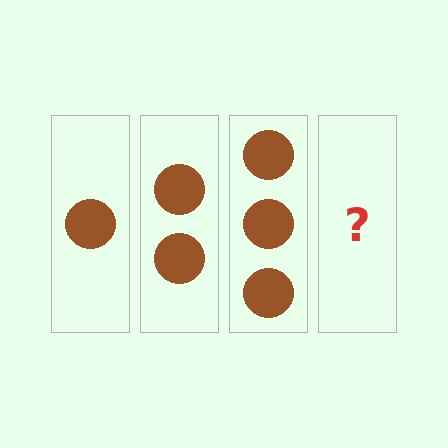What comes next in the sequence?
The next element should be 4 circles.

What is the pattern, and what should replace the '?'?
The pattern is that each step adds one more circle. The '?' should be 4 circles.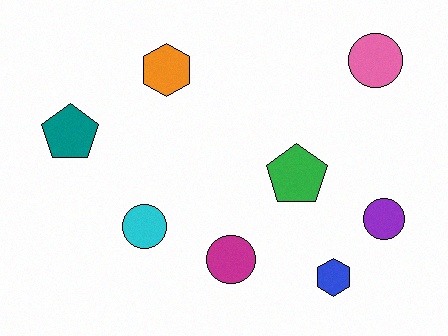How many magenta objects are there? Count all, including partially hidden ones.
There is 1 magenta object.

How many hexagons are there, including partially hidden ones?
There are 2 hexagons.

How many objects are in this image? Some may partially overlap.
There are 8 objects.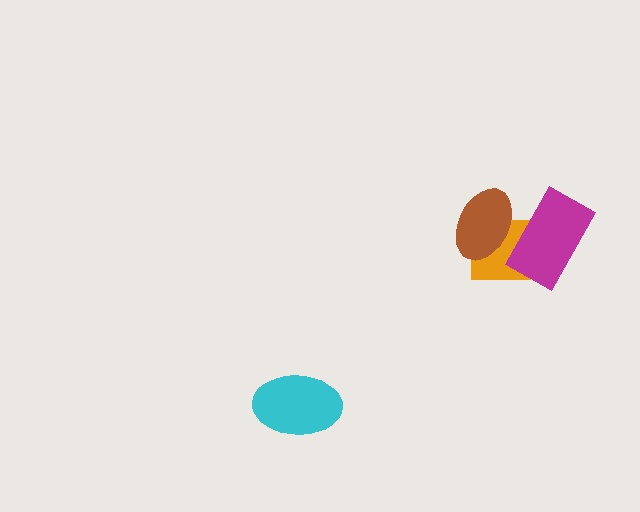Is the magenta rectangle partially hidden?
No, no other shape covers it.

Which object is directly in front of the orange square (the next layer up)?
The brown ellipse is directly in front of the orange square.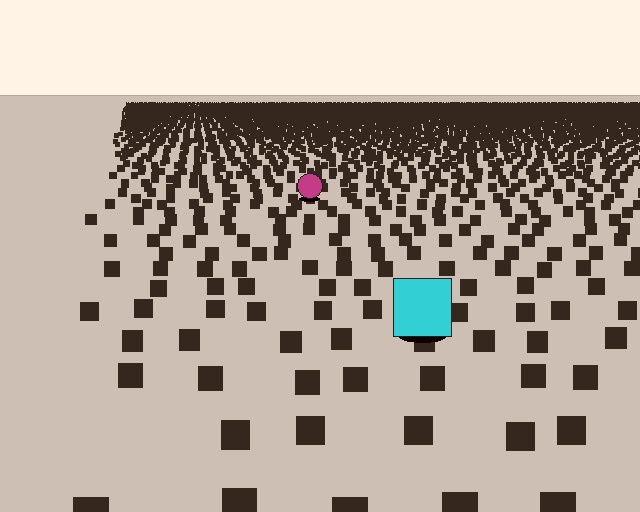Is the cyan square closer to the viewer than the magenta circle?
Yes. The cyan square is closer — you can tell from the texture gradient: the ground texture is coarser near it.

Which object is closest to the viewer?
The cyan square is closest. The texture marks near it are larger and more spread out.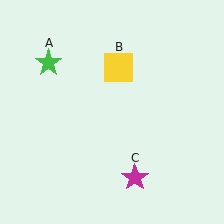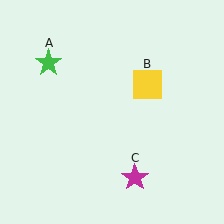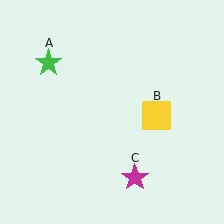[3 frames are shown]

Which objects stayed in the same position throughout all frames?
Green star (object A) and magenta star (object C) remained stationary.